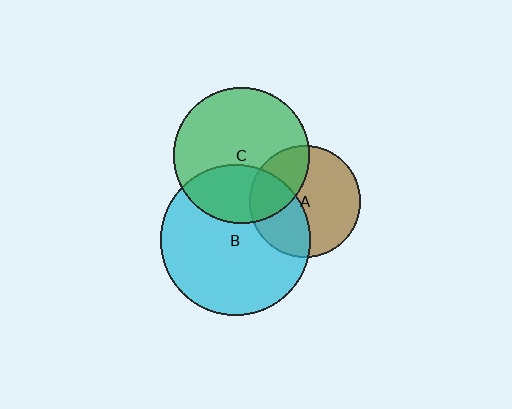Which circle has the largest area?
Circle B (cyan).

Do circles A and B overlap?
Yes.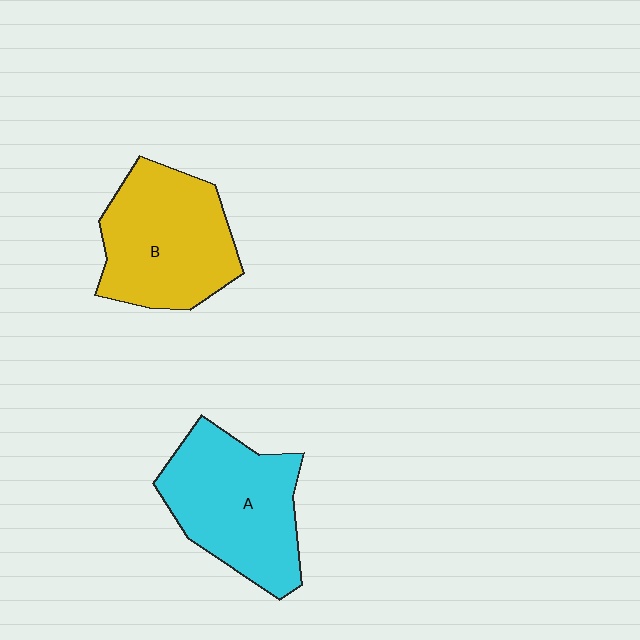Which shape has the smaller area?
Shape B (yellow).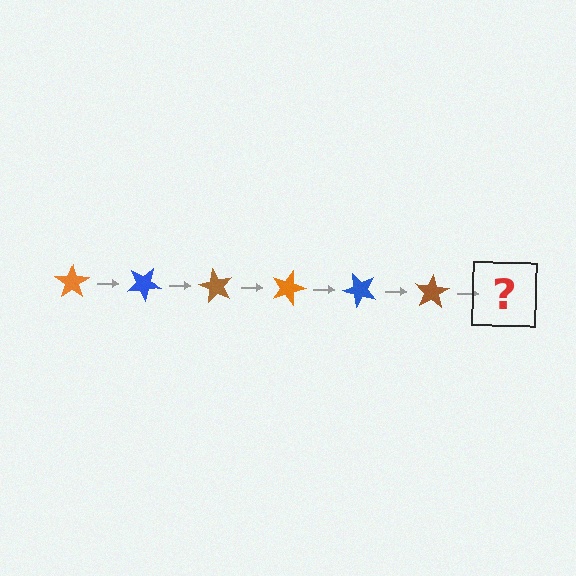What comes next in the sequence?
The next element should be an orange star, rotated 180 degrees from the start.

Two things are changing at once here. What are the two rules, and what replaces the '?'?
The two rules are that it rotates 30 degrees each step and the color cycles through orange, blue, and brown. The '?' should be an orange star, rotated 180 degrees from the start.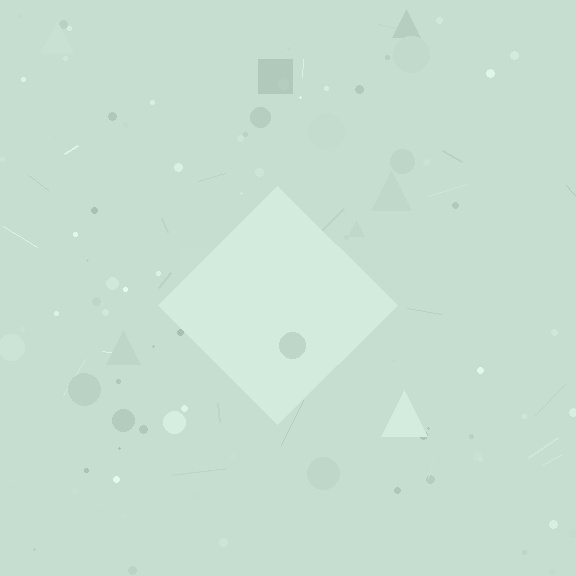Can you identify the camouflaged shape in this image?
The camouflaged shape is a diamond.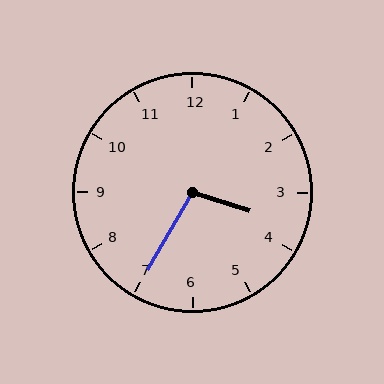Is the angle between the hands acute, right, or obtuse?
It is obtuse.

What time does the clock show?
3:35.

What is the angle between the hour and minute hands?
Approximately 102 degrees.